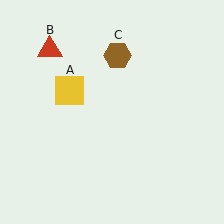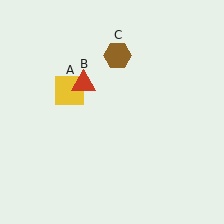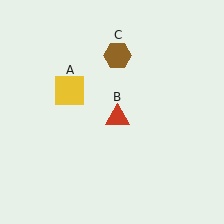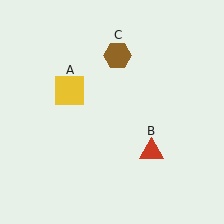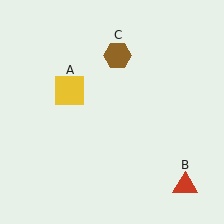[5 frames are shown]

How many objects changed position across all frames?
1 object changed position: red triangle (object B).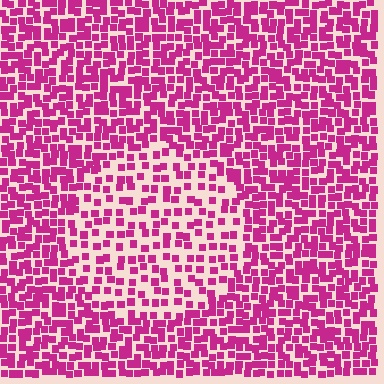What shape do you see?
I see a circle.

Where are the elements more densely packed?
The elements are more densely packed outside the circle boundary.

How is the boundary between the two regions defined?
The boundary is defined by a change in element density (approximately 1.9x ratio). All elements are the same color, size, and shape.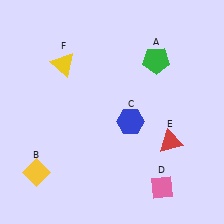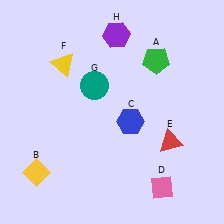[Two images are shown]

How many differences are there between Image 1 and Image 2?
There are 2 differences between the two images.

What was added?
A teal circle (G), a purple hexagon (H) were added in Image 2.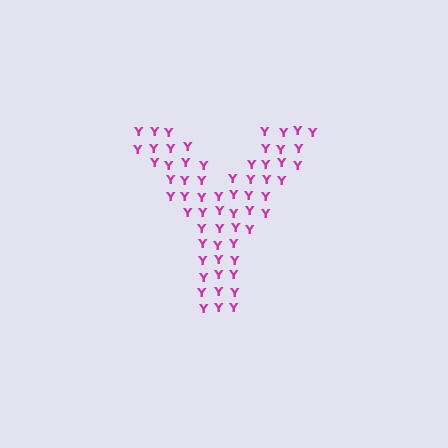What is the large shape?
The large shape is the letter Y.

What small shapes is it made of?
It is made of small letter Y's.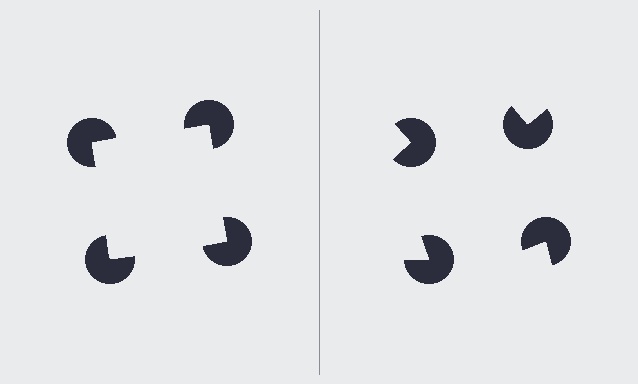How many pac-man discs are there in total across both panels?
8 — 4 on each side.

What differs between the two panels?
The pac-man discs are positioned identically on both sides; only the wedge orientations differ. On the left they align to a square; on the right they are misaligned.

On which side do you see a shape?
An illusory square appears on the left side. On the right side the wedge cuts are rotated, so no coherent shape forms.